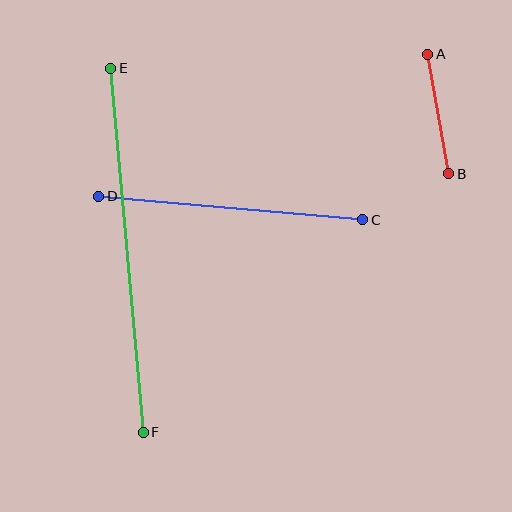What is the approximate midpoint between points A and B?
The midpoint is at approximately (438, 114) pixels.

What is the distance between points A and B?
The distance is approximately 121 pixels.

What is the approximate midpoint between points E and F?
The midpoint is at approximately (127, 250) pixels.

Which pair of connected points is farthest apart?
Points E and F are farthest apart.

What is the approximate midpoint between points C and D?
The midpoint is at approximately (231, 208) pixels.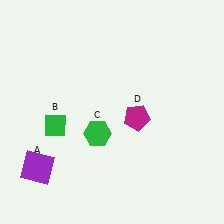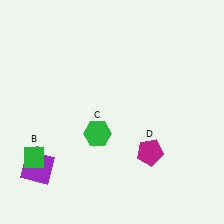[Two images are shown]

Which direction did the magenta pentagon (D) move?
The magenta pentagon (D) moved down.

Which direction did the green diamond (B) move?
The green diamond (B) moved down.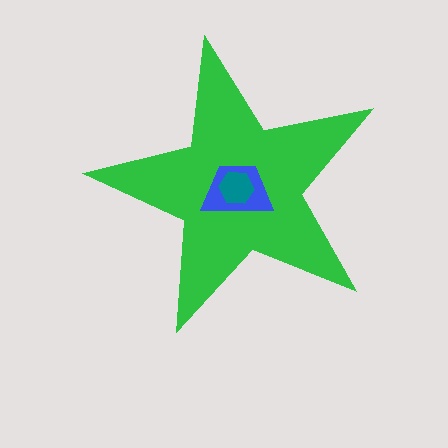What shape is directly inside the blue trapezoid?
The teal hexagon.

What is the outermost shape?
The green star.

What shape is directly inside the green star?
The blue trapezoid.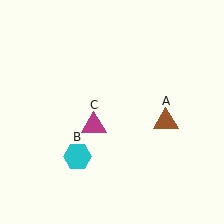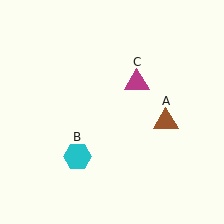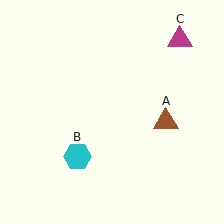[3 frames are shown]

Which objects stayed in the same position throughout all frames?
Brown triangle (object A) and cyan hexagon (object B) remained stationary.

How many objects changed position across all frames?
1 object changed position: magenta triangle (object C).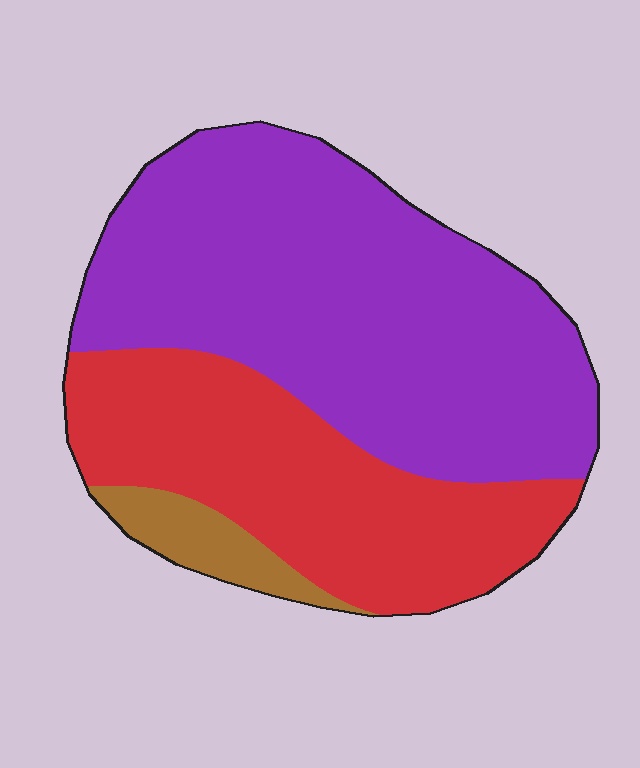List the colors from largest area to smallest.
From largest to smallest: purple, red, brown.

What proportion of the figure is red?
Red covers around 35% of the figure.